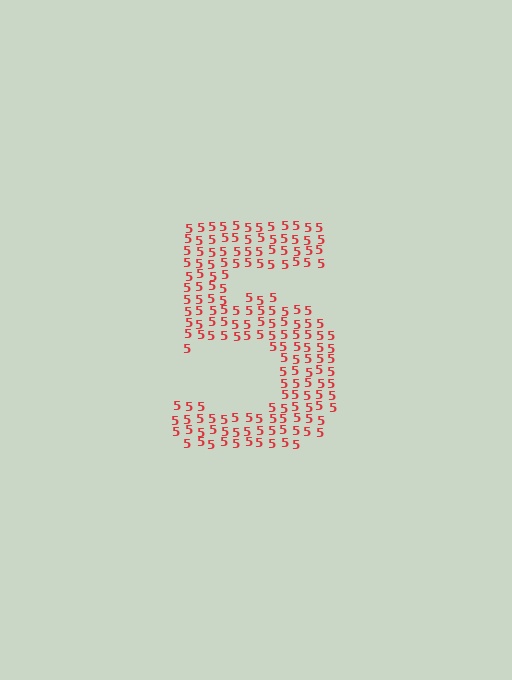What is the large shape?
The large shape is the digit 5.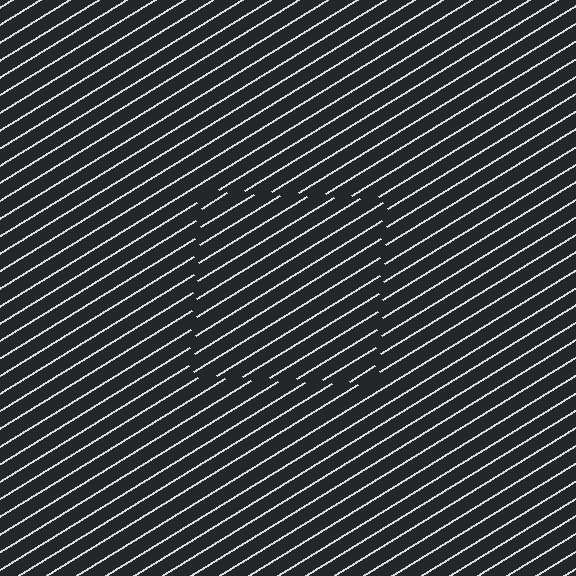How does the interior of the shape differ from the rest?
The interior of the shape contains the same grating, shifted by half a period — the contour is defined by the phase discontinuity where line-ends from the inner and outer gratings abut.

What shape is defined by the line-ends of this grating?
An illusory square. The interior of the shape contains the same grating, shifted by half a period — the contour is defined by the phase discontinuity where line-ends from the inner and outer gratings abut.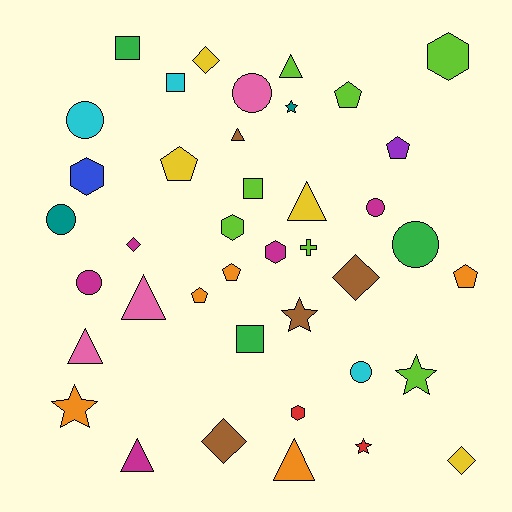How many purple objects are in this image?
There is 1 purple object.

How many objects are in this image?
There are 40 objects.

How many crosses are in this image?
There is 1 cross.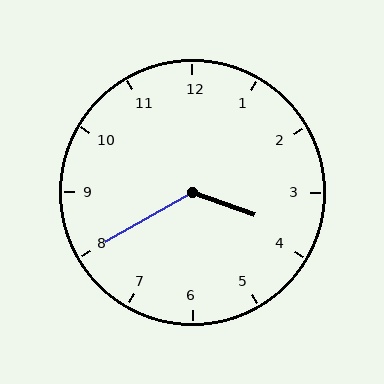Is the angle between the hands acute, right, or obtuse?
It is obtuse.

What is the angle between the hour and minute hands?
Approximately 130 degrees.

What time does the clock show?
3:40.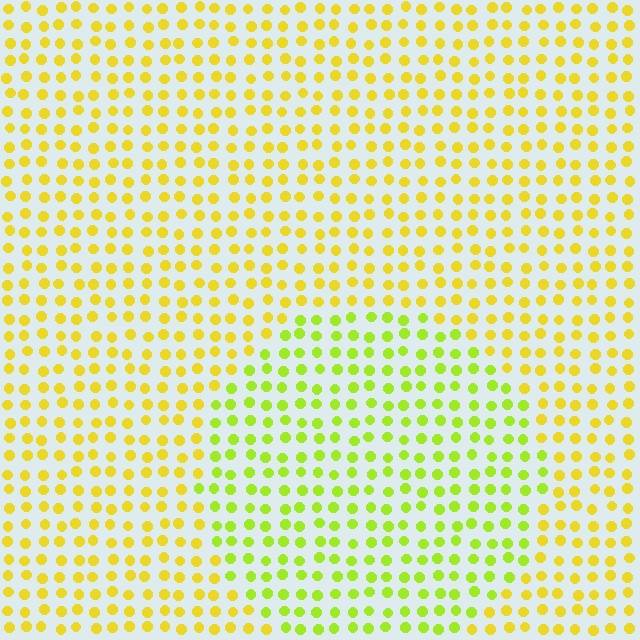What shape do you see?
I see a circle.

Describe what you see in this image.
The image is filled with small yellow elements in a uniform arrangement. A circle-shaped region is visible where the elements are tinted to a slightly different hue, forming a subtle color boundary.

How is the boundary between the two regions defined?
The boundary is defined purely by a slight shift in hue (about 30 degrees). Spacing, size, and orientation are identical on both sides.